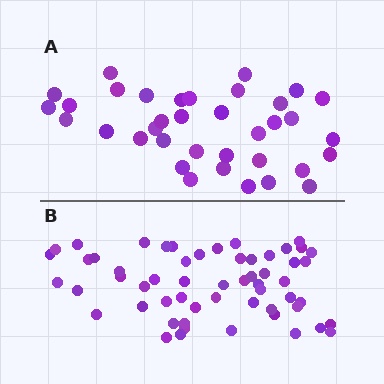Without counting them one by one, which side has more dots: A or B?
Region B (the bottom region) has more dots.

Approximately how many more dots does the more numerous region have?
Region B has approximately 20 more dots than region A.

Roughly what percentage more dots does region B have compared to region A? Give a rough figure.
About 60% more.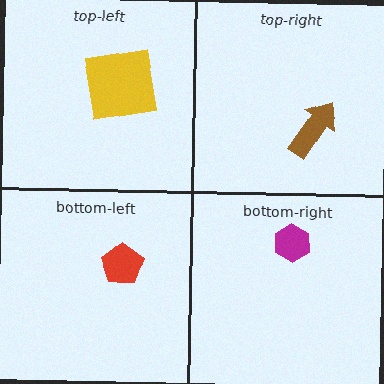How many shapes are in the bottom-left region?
1.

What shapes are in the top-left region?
The yellow square.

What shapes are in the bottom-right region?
The magenta hexagon.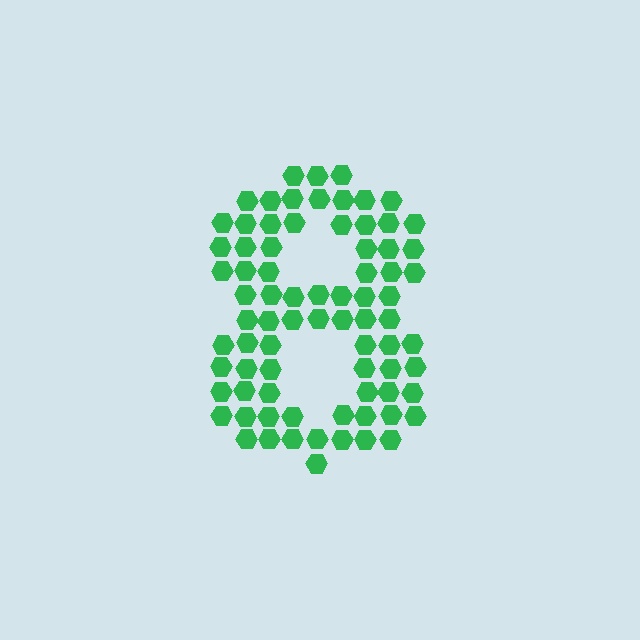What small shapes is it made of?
It is made of small hexagons.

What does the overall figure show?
The overall figure shows the digit 8.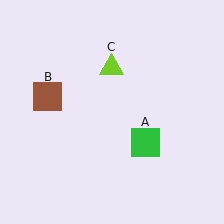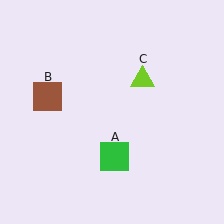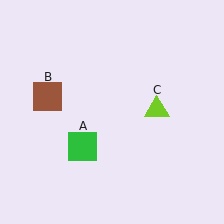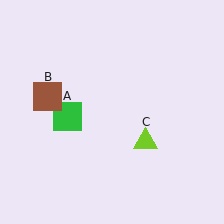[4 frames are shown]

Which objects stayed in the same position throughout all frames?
Brown square (object B) remained stationary.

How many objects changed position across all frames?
2 objects changed position: green square (object A), lime triangle (object C).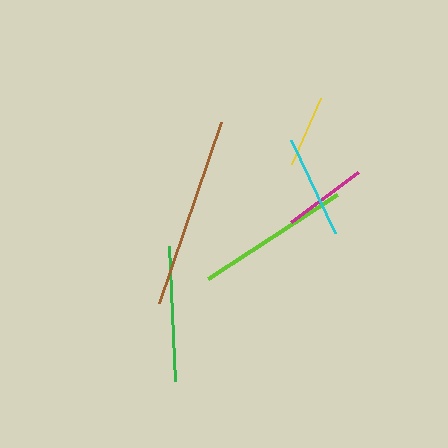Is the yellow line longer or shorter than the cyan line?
The cyan line is longer than the yellow line.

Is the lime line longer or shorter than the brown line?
The brown line is longer than the lime line.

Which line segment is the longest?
The brown line is the longest at approximately 191 pixels.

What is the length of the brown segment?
The brown segment is approximately 191 pixels long.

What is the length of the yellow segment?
The yellow segment is approximately 72 pixels long.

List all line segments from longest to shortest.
From longest to shortest: brown, lime, green, cyan, magenta, yellow.